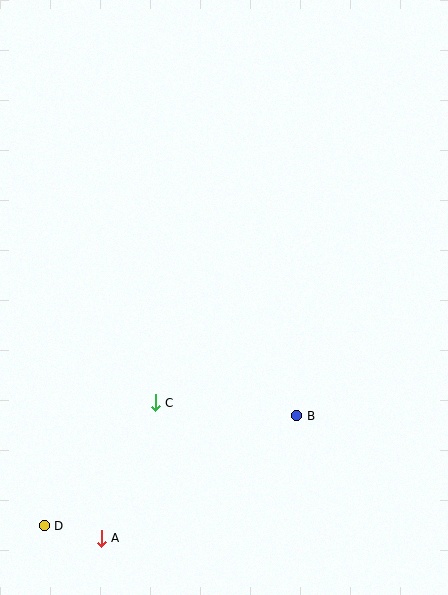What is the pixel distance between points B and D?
The distance between B and D is 275 pixels.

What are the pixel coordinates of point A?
Point A is at (101, 538).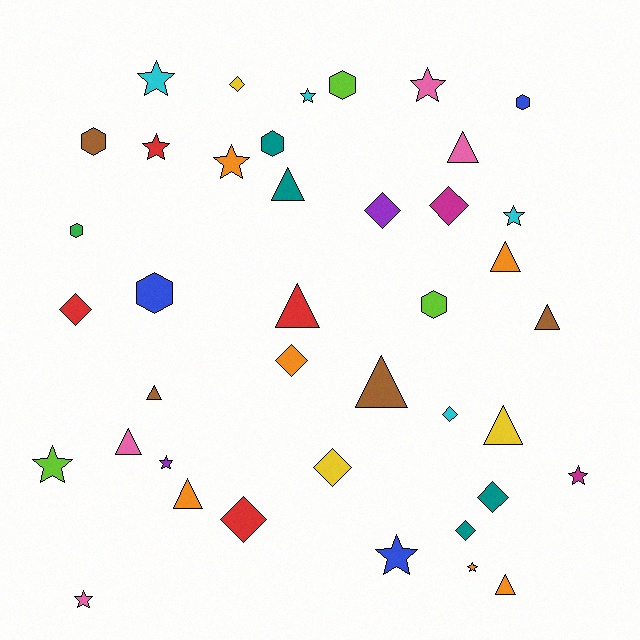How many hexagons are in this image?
There are 7 hexagons.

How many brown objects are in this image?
There are 4 brown objects.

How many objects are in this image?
There are 40 objects.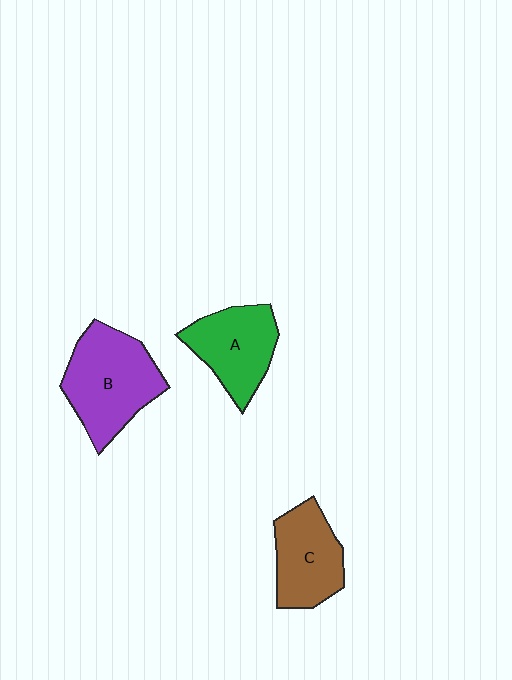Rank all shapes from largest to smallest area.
From largest to smallest: B (purple), A (green), C (brown).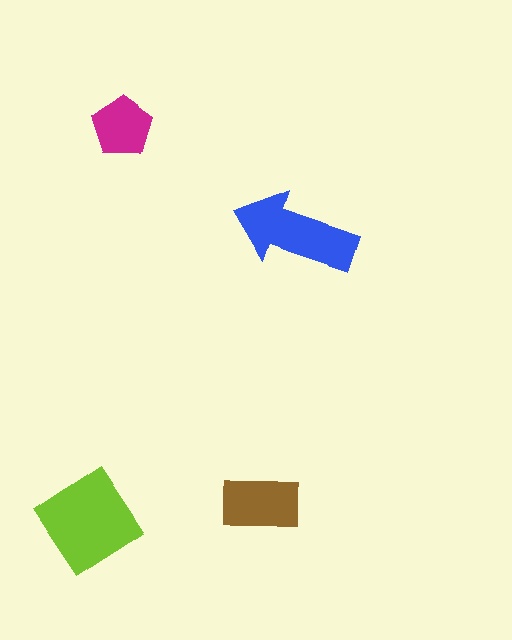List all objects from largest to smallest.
The lime diamond, the blue arrow, the brown rectangle, the magenta pentagon.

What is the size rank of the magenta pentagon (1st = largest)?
4th.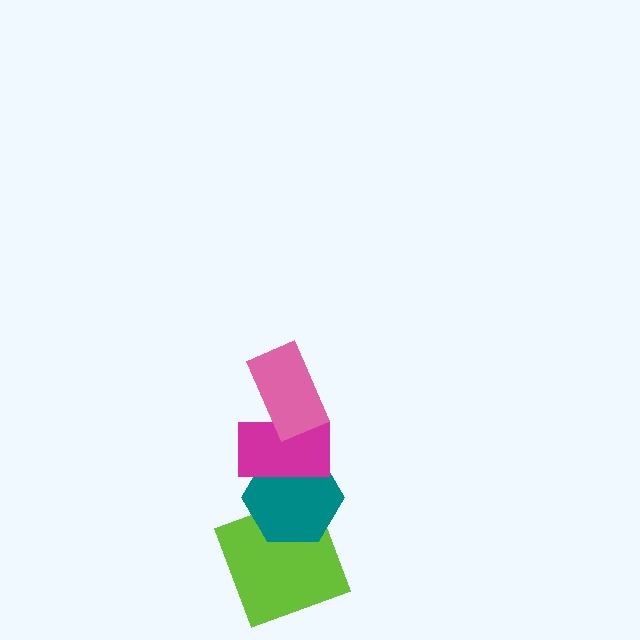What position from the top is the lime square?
The lime square is 4th from the top.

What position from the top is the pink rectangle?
The pink rectangle is 1st from the top.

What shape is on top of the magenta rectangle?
The pink rectangle is on top of the magenta rectangle.